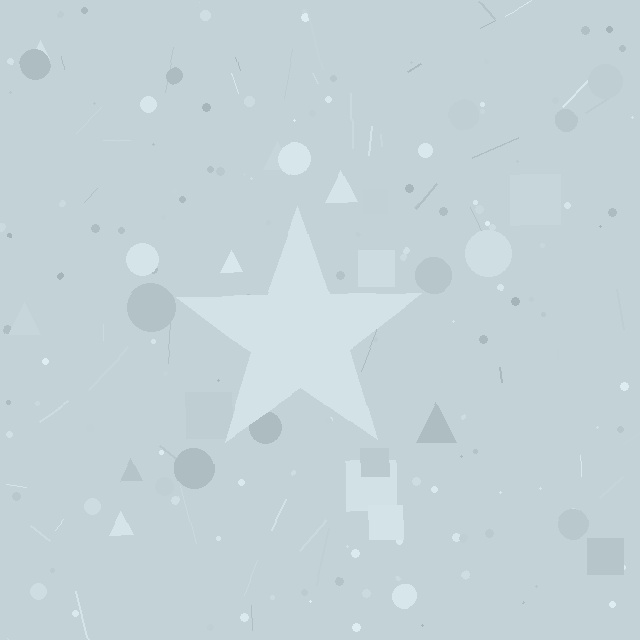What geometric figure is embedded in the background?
A star is embedded in the background.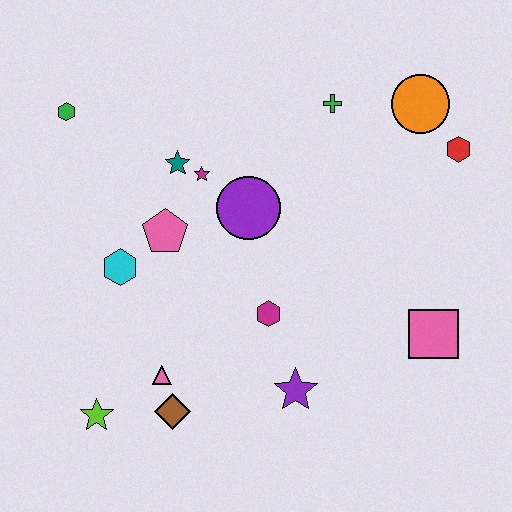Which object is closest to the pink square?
The purple star is closest to the pink square.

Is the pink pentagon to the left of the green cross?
Yes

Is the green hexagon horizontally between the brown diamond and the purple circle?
No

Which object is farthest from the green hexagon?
The pink square is farthest from the green hexagon.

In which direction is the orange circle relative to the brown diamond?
The orange circle is above the brown diamond.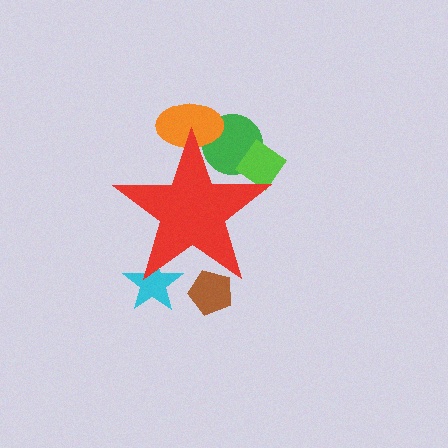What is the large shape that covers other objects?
A red star.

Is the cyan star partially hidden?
Yes, the cyan star is partially hidden behind the red star.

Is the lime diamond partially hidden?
Yes, the lime diamond is partially hidden behind the red star.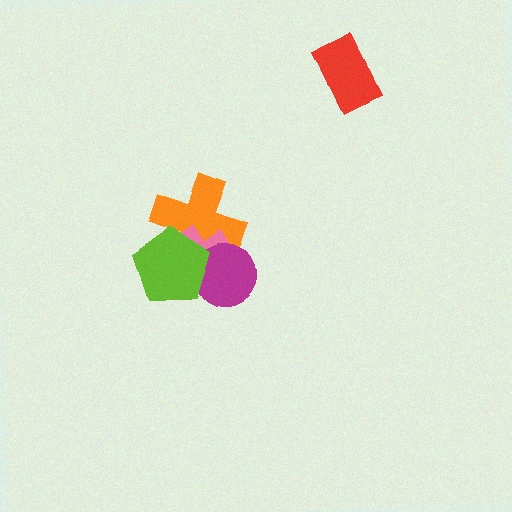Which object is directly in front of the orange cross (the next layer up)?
The pink cross is directly in front of the orange cross.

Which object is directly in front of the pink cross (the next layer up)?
The magenta circle is directly in front of the pink cross.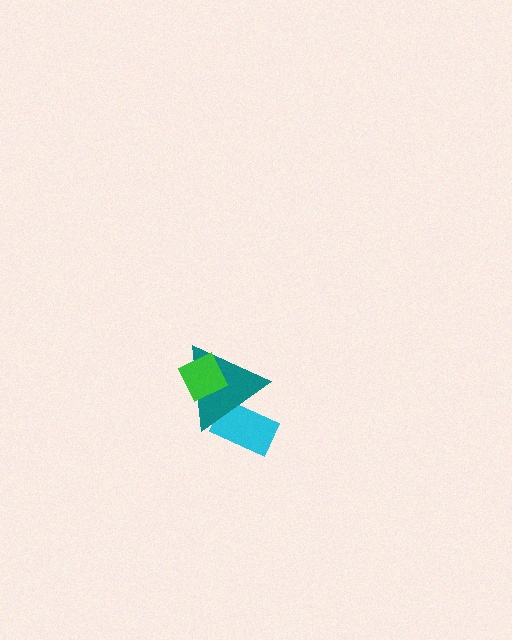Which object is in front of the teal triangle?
The green diamond is in front of the teal triangle.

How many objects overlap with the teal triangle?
2 objects overlap with the teal triangle.